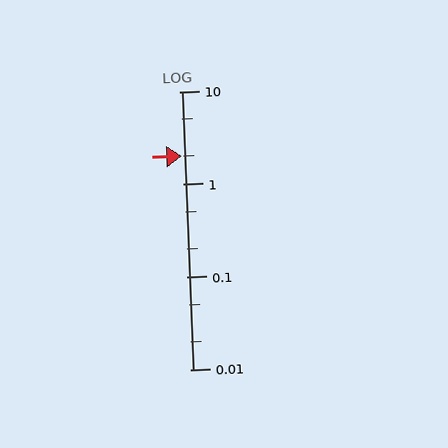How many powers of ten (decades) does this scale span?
The scale spans 3 decades, from 0.01 to 10.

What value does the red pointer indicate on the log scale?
The pointer indicates approximately 2.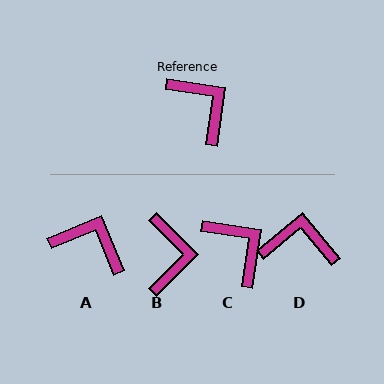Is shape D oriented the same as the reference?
No, it is off by about 48 degrees.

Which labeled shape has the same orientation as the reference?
C.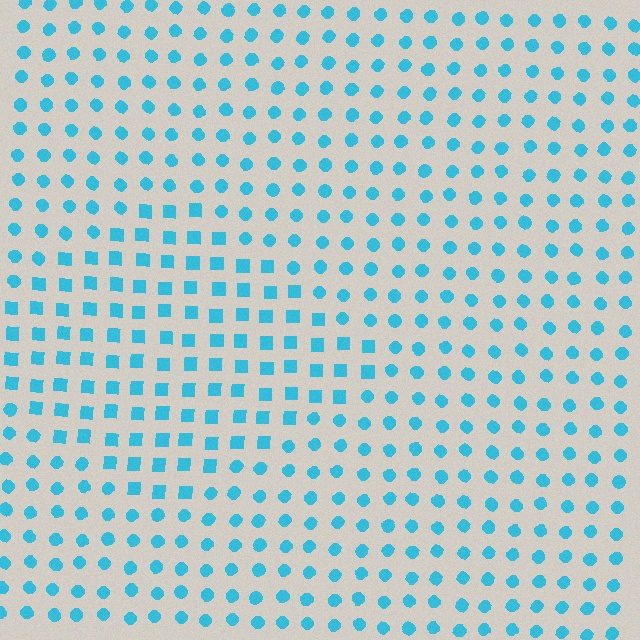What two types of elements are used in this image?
The image uses squares inside the diamond region and circles outside it.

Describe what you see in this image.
The image is filled with small cyan elements arranged in a uniform grid. A diamond-shaped region contains squares, while the surrounding area contains circles. The boundary is defined purely by the change in element shape.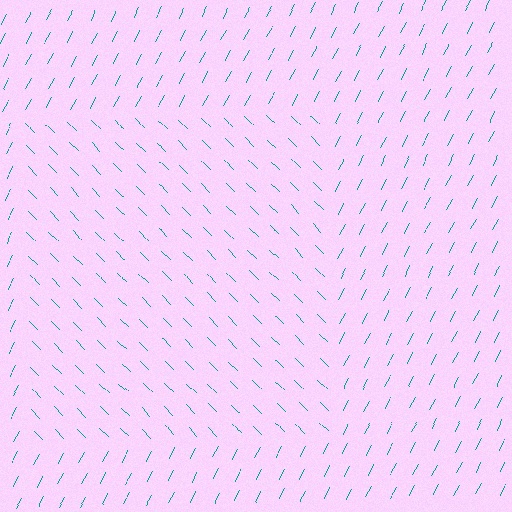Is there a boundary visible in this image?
Yes, there is a texture boundary formed by a change in line orientation.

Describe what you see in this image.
The image is filled with small teal line segments. A rectangle region in the image has lines oriented differently from the surrounding lines, creating a visible texture boundary.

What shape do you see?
I see a rectangle.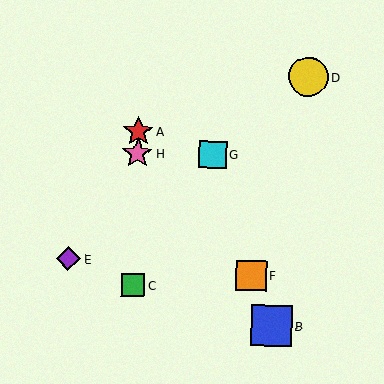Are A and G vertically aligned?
No, A is at x≈138 and G is at x≈213.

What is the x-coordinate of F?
Object F is at x≈251.